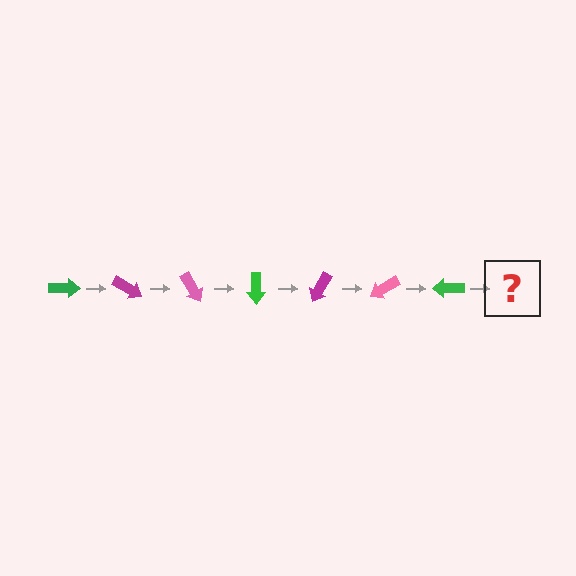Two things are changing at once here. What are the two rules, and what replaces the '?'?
The two rules are that it rotates 30 degrees each step and the color cycles through green, magenta, and pink. The '?' should be a magenta arrow, rotated 210 degrees from the start.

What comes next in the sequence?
The next element should be a magenta arrow, rotated 210 degrees from the start.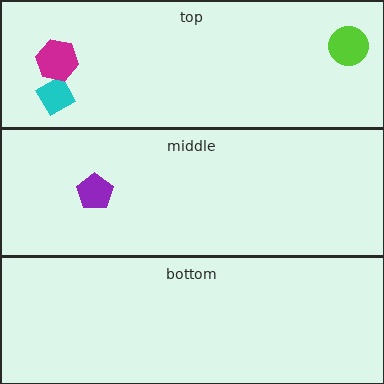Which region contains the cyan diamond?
The top region.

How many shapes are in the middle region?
1.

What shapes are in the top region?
The cyan diamond, the magenta hexagon, the lime circle.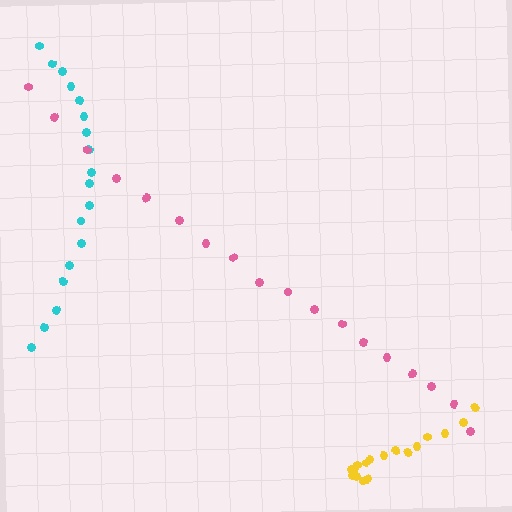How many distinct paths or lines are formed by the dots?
There are 3 distinct paths.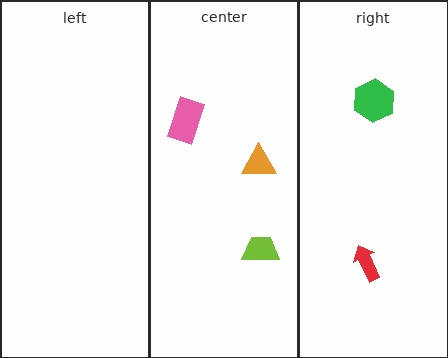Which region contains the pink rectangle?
The center region.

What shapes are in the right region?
The red arrow, the green hexagon.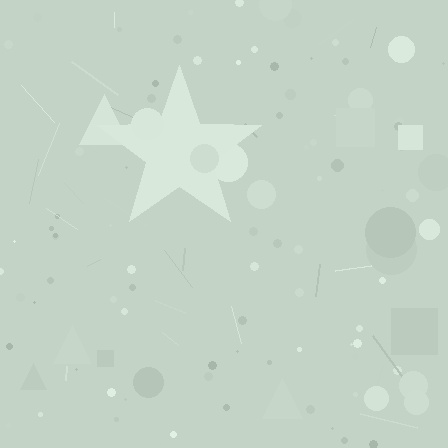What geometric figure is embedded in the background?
A star is embedded in the background.